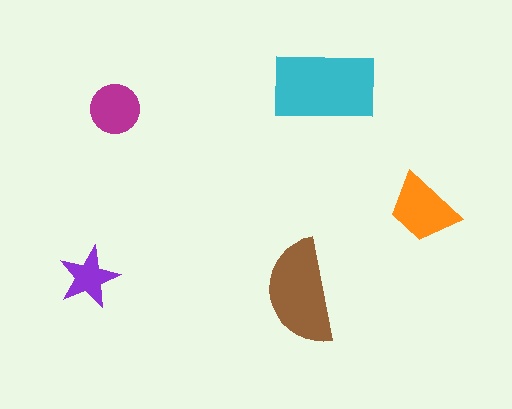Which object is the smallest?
The purple star.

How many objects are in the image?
There are 5 objects in the image.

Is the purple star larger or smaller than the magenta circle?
Smaller.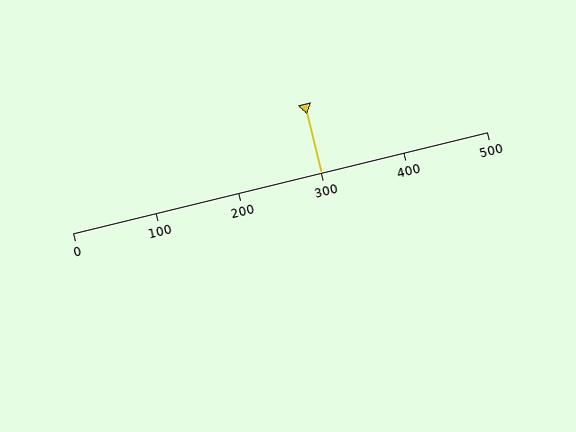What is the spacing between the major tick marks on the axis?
The major ticks are spaced 100 apart.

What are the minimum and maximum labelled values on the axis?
The axis runs from 0 to 500.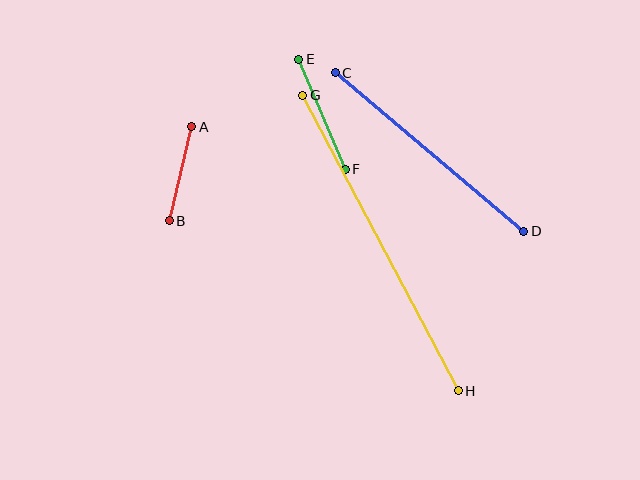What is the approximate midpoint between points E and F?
The midpoint is at approximately (322, 114) pixels.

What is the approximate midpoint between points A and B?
The midpoint is at approximately (181, 174) pixels.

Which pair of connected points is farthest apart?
Points G and H are farthest apart.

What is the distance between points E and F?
The distance is approximately 119 pixels.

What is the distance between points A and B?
The distance is approximately 97 pixels.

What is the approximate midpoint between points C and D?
The midpoint is at approximately (430, 152) pixels.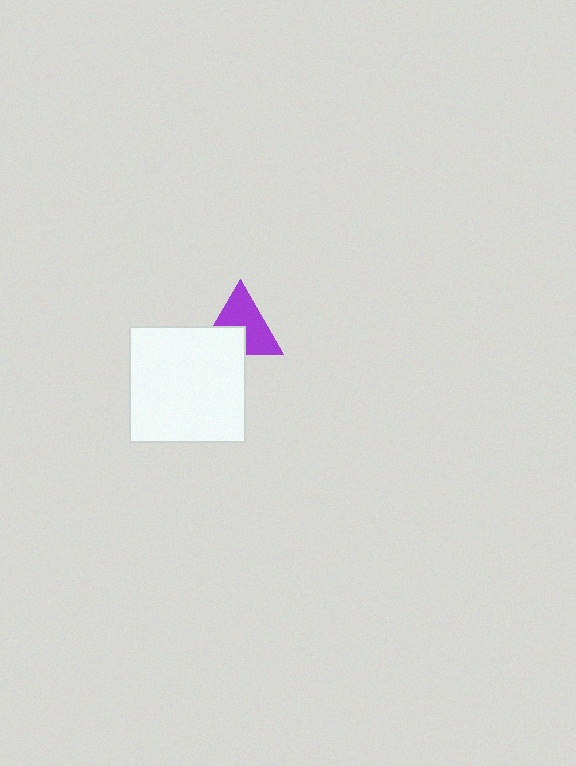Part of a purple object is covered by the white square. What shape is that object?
It is a triangle.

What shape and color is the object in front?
The object in front is a white square.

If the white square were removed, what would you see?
You would see the complete purple triangle.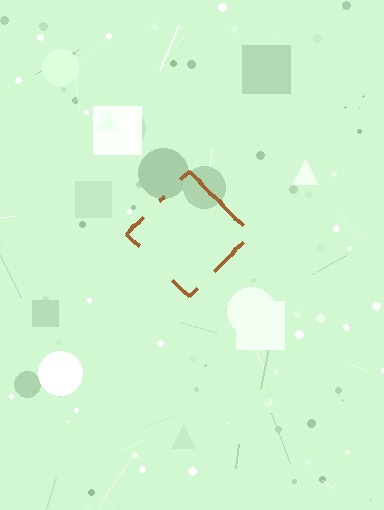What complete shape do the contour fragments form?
The contour fragments form a diamond.